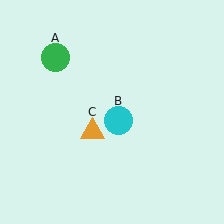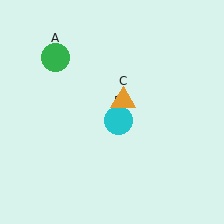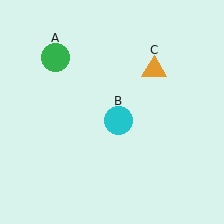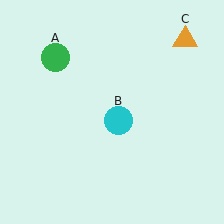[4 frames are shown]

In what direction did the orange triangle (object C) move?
The orange triangle (object C) moved up and to the right.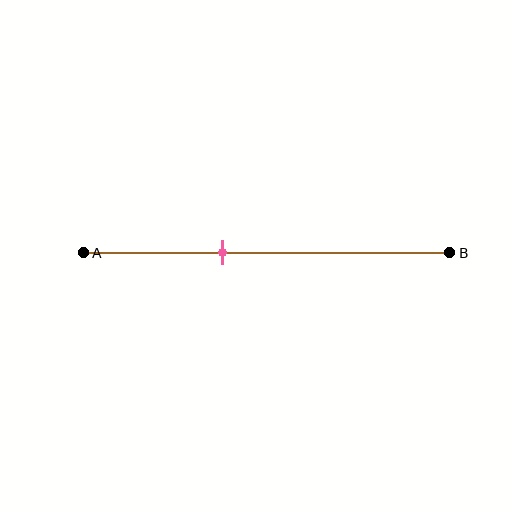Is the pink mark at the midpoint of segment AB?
No, the mark is at about 40% from A, not at the 50% midpoint.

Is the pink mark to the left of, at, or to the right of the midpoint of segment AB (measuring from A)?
The pink mark is to the left of the midpoint of segment AB.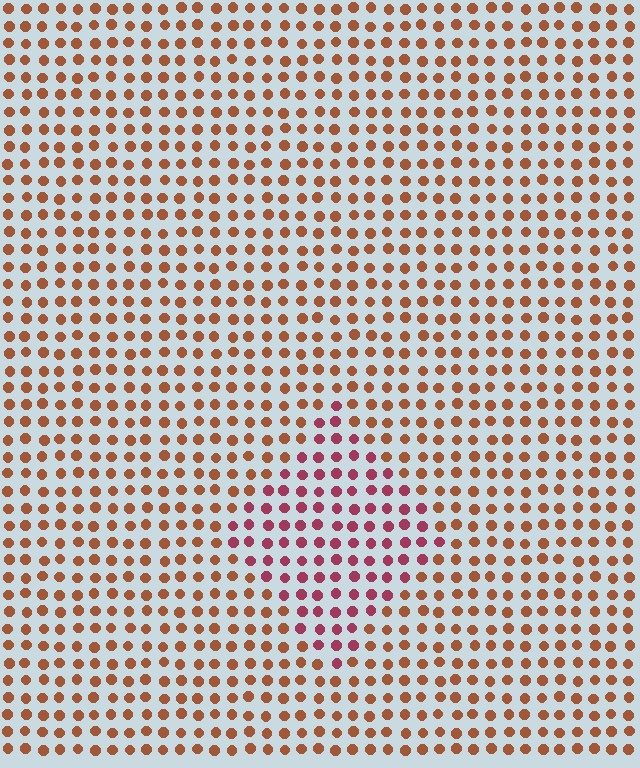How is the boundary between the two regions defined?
The boundary is defined purely by a slight shift in hue (about 39 degrees). Spacing, size, and orientation are identical on both sides.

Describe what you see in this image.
The image is filled with small brown elements in a uniform arrangement. A diamond-shaped region is visible where the elements are tinted to a slightly different hue, forming a subtle color boundary.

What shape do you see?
I see a diamond.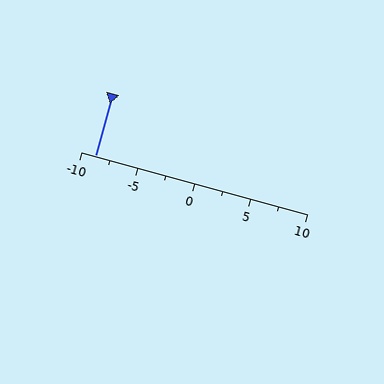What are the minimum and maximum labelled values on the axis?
The axis runs from -10 to 10.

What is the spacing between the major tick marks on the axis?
The major ticks are spaced 5 apart.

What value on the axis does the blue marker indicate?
The marker indicates approximately -8.8.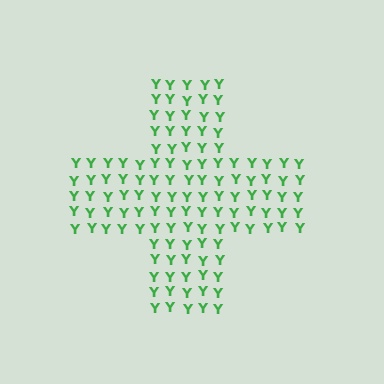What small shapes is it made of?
It is made of small letter Y's.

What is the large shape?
The large shape is a cross.